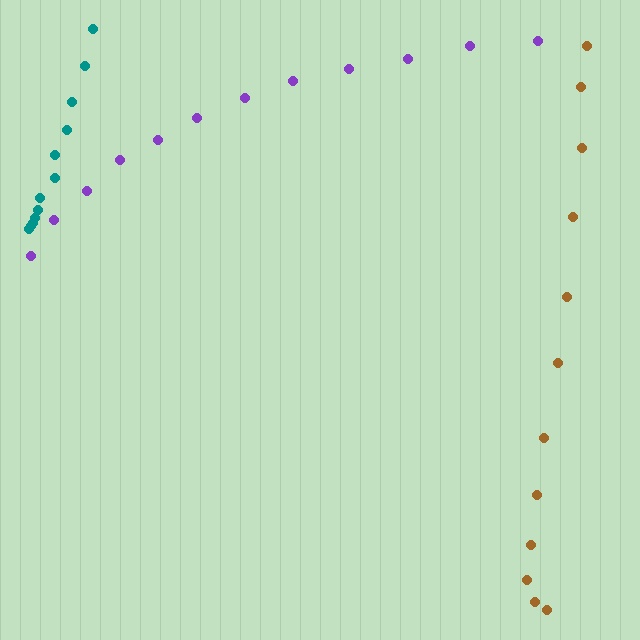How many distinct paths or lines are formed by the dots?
There are 3 distinct paths.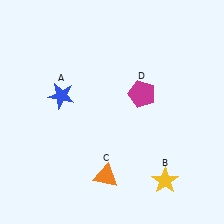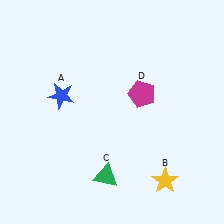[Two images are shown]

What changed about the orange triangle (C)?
In Image 1, C is orange. In Image 2, it changed to green.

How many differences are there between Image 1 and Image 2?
There is 1 difference between the two images.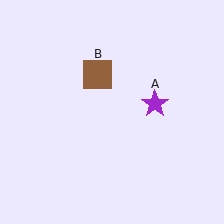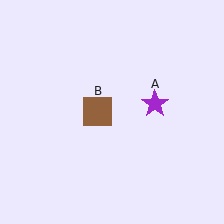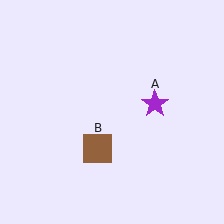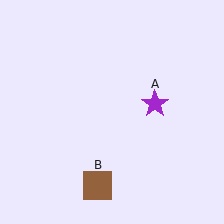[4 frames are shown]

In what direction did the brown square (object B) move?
The brown square (object B) moved down.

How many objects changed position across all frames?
1 object changed position: brown square (object B).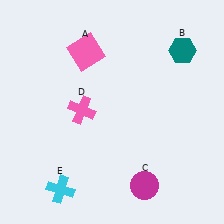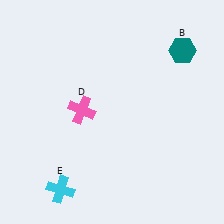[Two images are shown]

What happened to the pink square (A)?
The pink square (A) was removed in Image 2. It was in the top-left area of Image 1.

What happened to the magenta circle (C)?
The magenta circle (C) was removed in Image 2. It was in the bottom-right area of Image 1.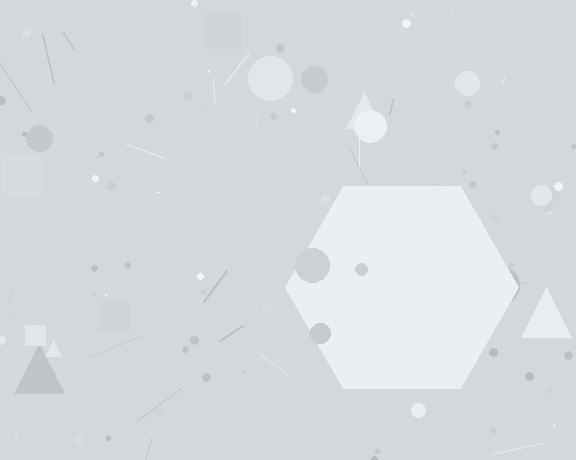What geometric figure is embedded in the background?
A hexagon is embedded in the background.